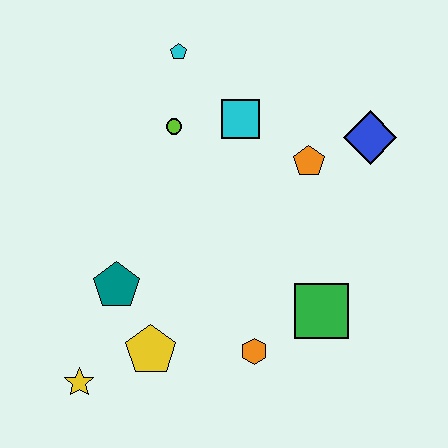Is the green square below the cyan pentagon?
Yes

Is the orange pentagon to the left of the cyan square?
No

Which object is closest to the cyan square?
The lime circle is closest to the cyan square.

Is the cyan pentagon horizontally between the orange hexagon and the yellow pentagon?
Yes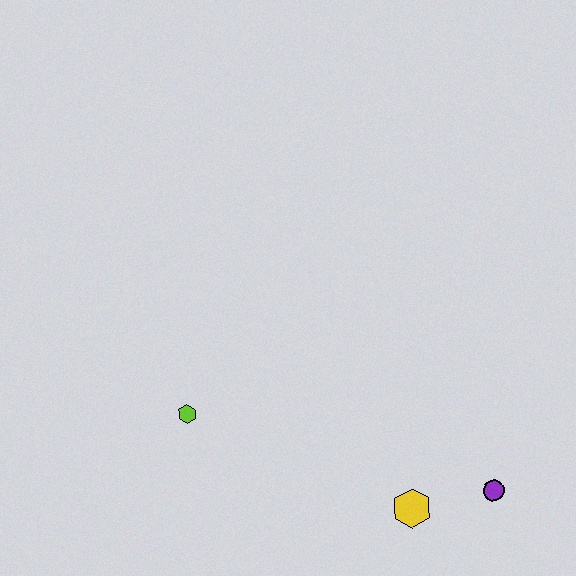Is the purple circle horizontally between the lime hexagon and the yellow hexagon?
No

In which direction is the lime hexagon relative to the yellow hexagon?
The lime hexagon is to the left of the yellow hexagon.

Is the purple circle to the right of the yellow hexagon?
Yes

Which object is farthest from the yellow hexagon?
The lime hexagon is farthest from the yellow hexagon.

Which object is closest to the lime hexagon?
The yellow hexagon is closest to the lime hexagon.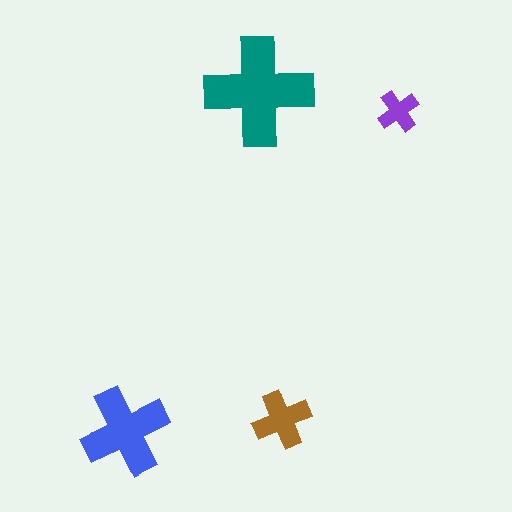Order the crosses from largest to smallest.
the teal one, the blue one, the brown one, the purple one.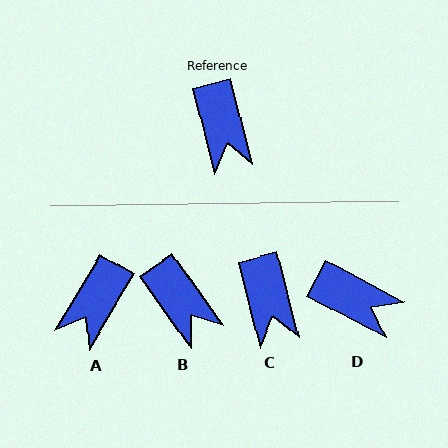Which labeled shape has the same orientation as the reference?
C.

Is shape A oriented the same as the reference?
No, it is off by about 45 degrees.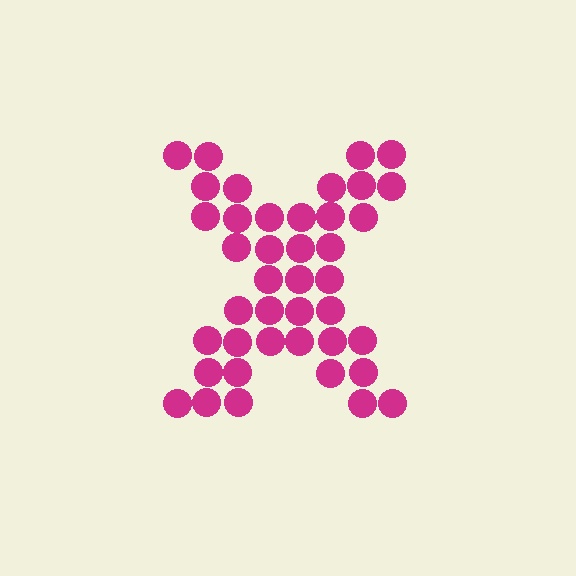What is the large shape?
The large shape is the letter X.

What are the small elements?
The small elements are circles.